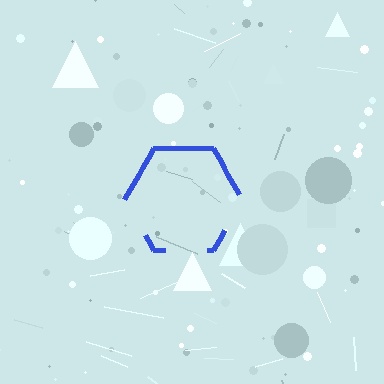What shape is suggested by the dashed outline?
The dashed outline suggests a hexagon.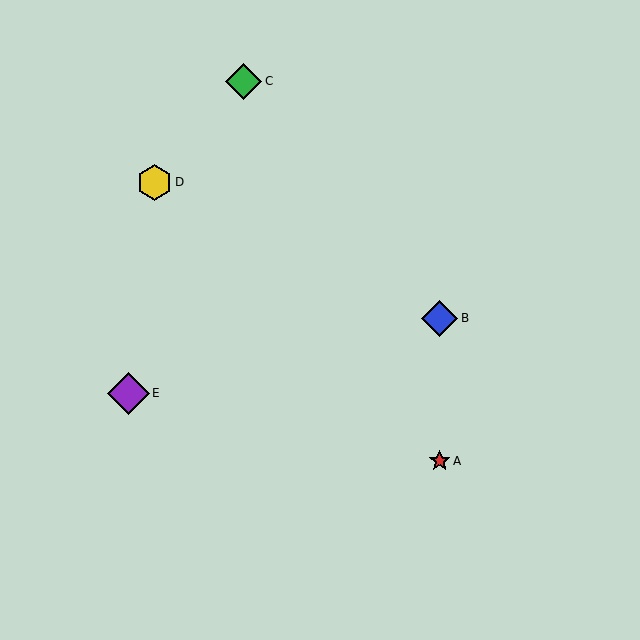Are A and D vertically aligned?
No, A is at x≈440 and D is at x≈154.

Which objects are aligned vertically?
Objects A, B are aligned vertically.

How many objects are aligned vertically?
2 objects (A, B) are aligned vertically.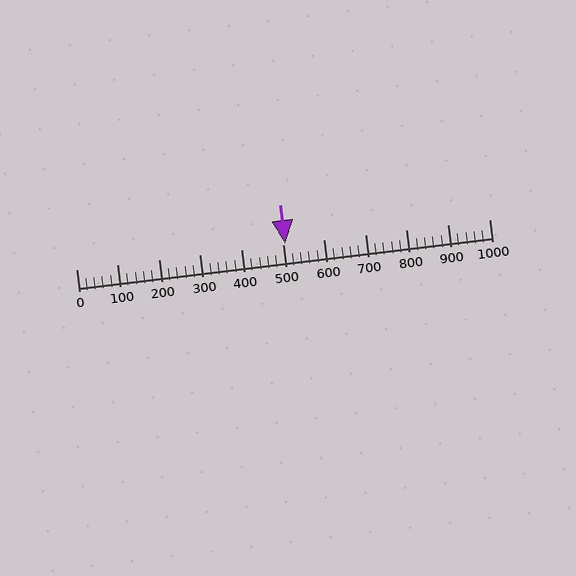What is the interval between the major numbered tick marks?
The major tick marks are spaced 100 units apart.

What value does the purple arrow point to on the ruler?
The purple arrow points to approximately 507.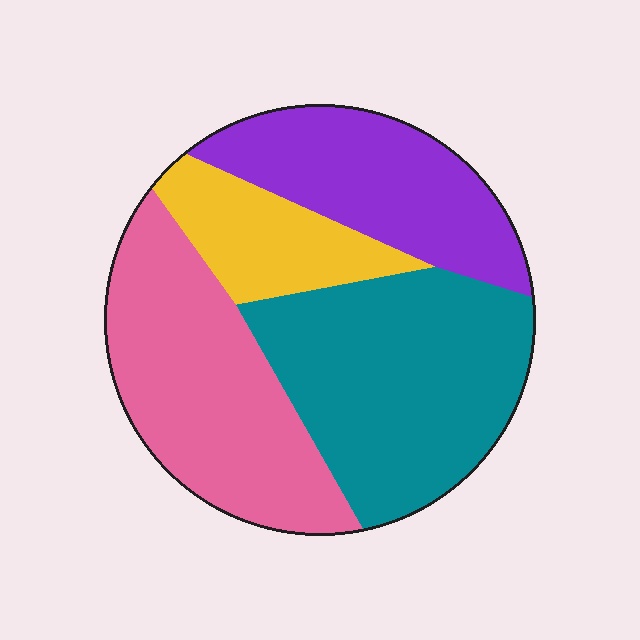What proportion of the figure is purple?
Purple takes up about one fifth (1/5) of the figure.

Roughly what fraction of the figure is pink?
Pink covers 30% of the figure.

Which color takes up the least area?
Yellow, at roughly 15%.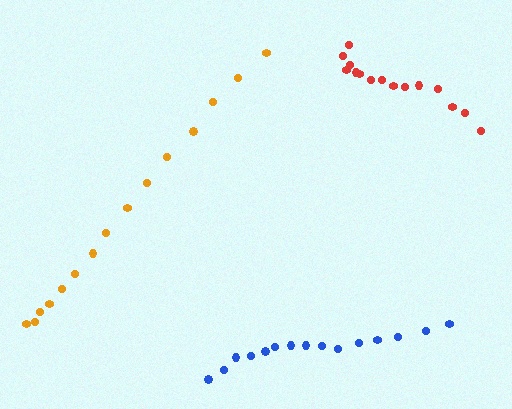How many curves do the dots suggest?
There are 3 distinct paths.